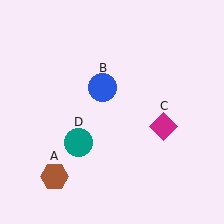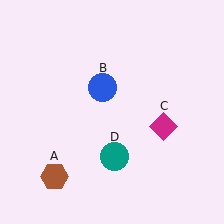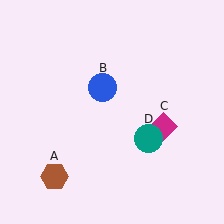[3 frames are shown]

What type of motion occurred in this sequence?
The teal circle (object D) rotated counterclockwise around the center of the scene.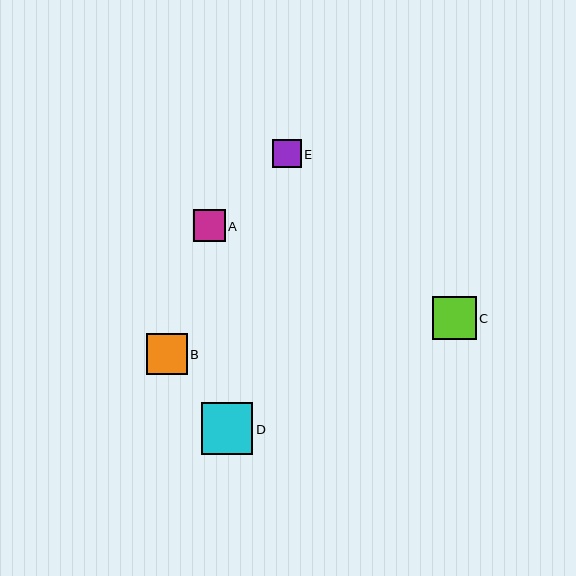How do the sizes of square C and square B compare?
Square C and square B are approximately the same size.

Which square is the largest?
Square D is the largest with a size of approximately 51 pixels.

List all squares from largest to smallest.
From largest to smallest: D, C, B, A, E.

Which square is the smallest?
Square E is the smallest with a size of approximately 28 pixels.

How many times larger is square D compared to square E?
Square D is approximately 1.8 times the size of square E.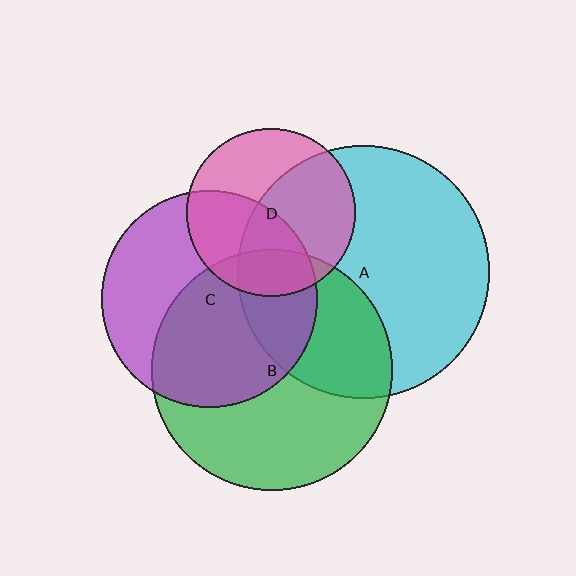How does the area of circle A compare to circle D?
Approximately 2.2 times.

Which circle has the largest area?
Circle A (cyan).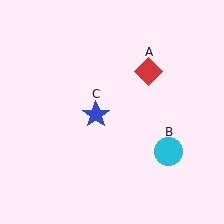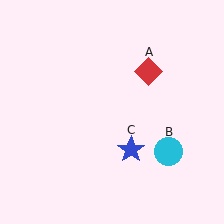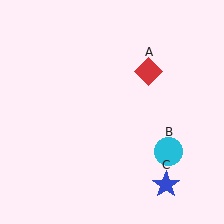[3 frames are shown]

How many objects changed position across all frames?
1 object changed position: blue star (object C).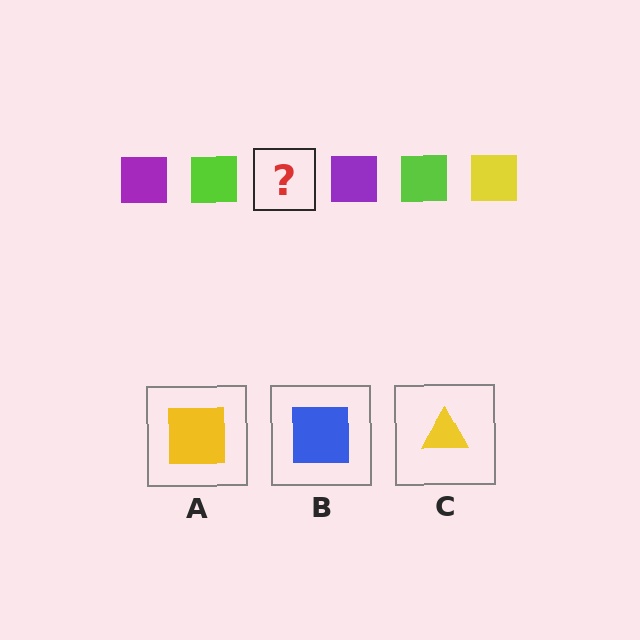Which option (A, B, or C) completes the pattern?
A.